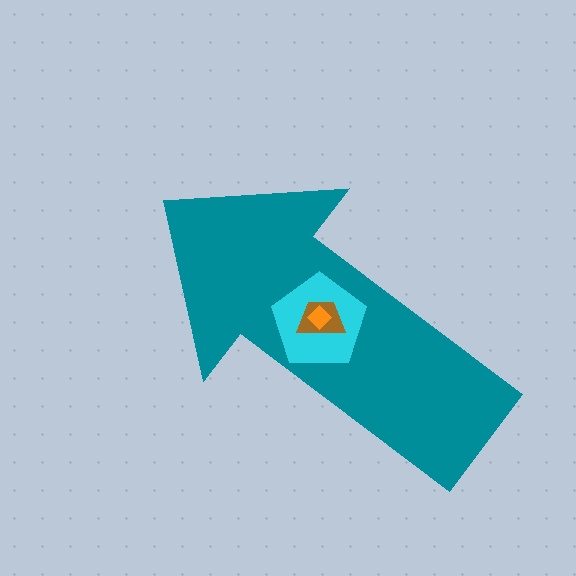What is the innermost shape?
The orange diamond.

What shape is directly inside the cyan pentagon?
The brown trapezoid.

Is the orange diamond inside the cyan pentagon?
Yes.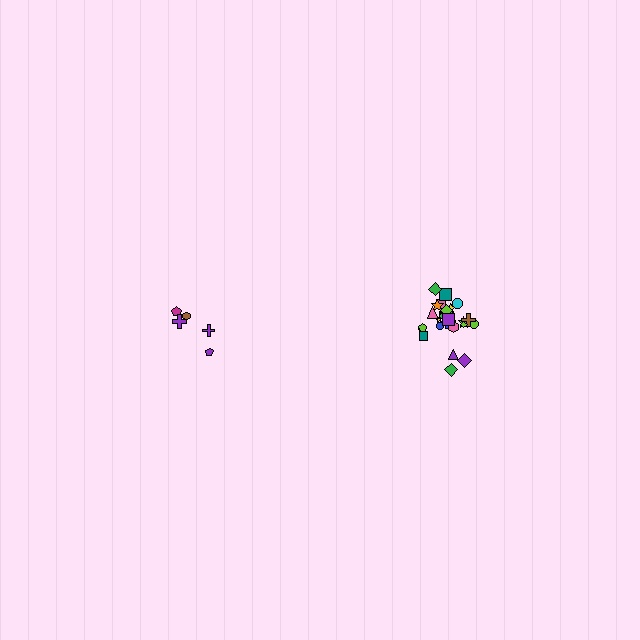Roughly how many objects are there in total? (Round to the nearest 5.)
Roughly 30 objects in total.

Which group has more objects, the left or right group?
The right group.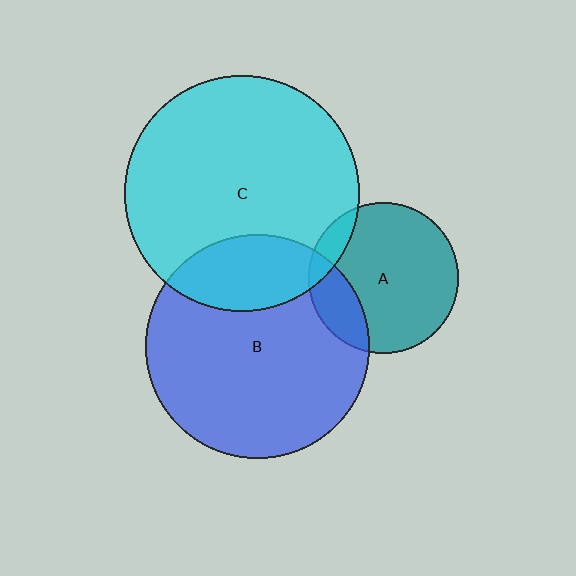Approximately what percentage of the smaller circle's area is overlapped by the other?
Approximately 10%.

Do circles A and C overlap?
Yes.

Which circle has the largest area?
Circle C (cyan).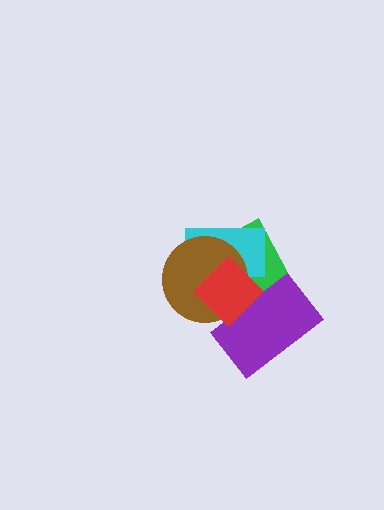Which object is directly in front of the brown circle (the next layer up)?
The purple rectangle is directly in front of the brown circle.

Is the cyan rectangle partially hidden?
Yes, it is partially covered by another shape.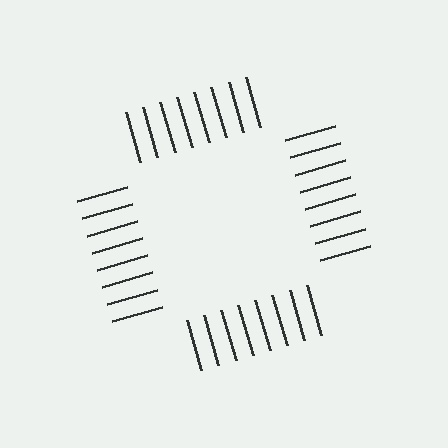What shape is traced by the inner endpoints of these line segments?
An illusory square — the line segments terminate on its edges but no continuous stroke is drawn.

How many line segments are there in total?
32 — 8 along each of the 4 edges.